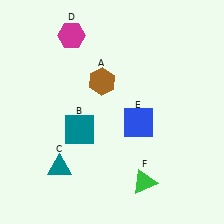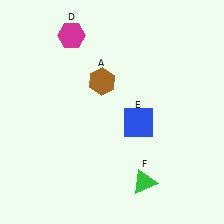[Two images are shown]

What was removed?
The teal triangle (C), the teal square (B) were removed in Image 2.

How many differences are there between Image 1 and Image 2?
There are 2 differences between the two images.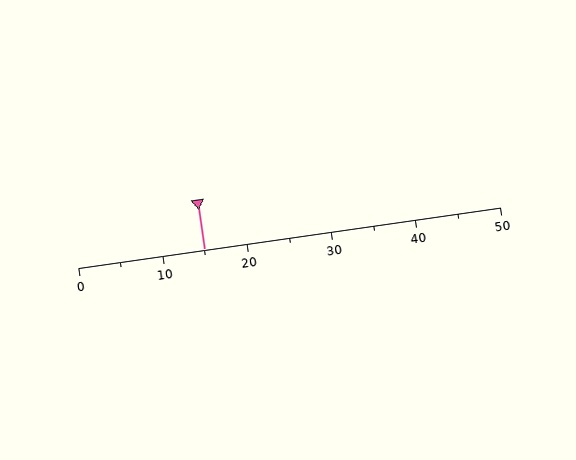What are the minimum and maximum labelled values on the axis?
The axis runs from 0 to 50.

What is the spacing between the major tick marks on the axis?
The major ticks are spaced 10 apart.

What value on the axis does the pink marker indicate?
The marker indicates approximately 15.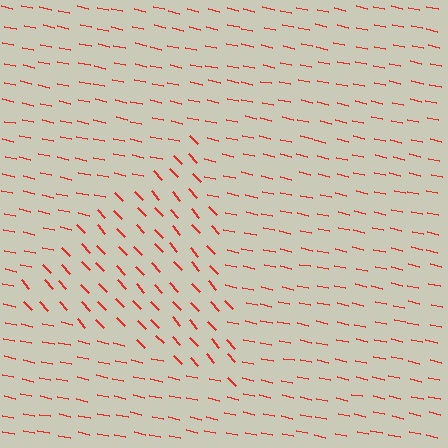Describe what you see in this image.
The image is filled with small red line segments. A triangle region in the image has lines oriented differently from the surrounding lines, creating a visible texture boundary.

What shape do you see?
I see a triangle.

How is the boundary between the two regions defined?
The boundary is defined purely by a change in line orientation (approximately 35 degrees difference). All lines are the same color and thickness.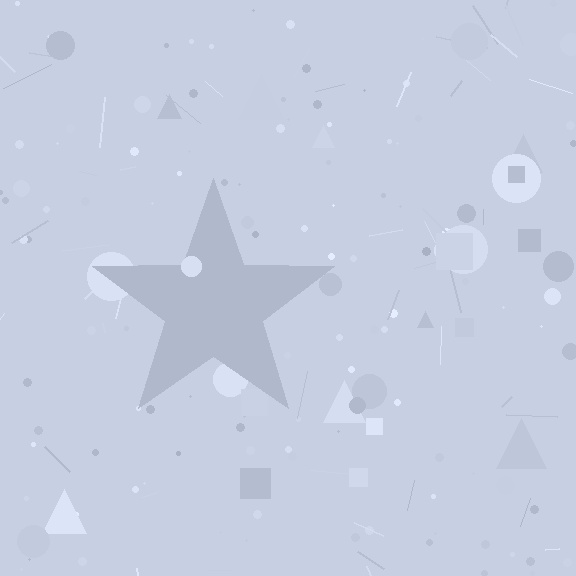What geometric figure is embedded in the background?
A star is embedded in the background.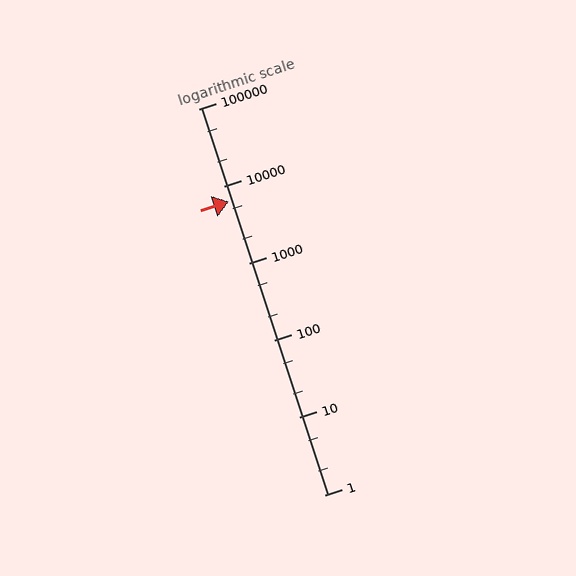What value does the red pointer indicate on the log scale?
The pointer indicates approximately 6300.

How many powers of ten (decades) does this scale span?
The scale spans 5 decades, from 1 to 100000.